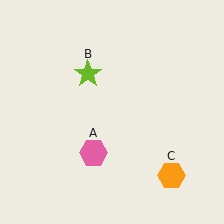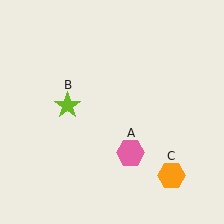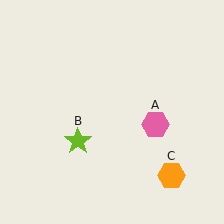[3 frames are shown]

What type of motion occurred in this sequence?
The pink hexagon (object A), lime star (object B) rotated counterclockwise around the center of the scene.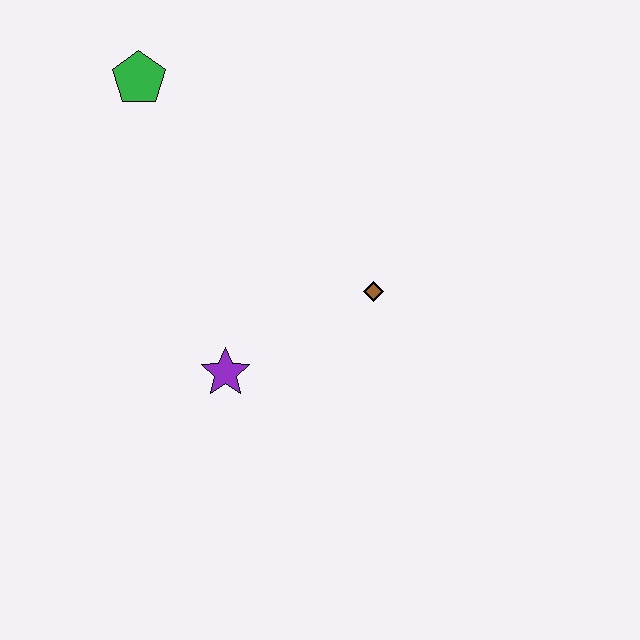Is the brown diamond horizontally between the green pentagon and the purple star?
No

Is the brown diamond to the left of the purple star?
No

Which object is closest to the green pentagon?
The purple star is closest to the green pentagon.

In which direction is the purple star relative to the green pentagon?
The purple star is below the green pentagon.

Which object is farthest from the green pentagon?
The brown diamond is farthest from the green pentagon.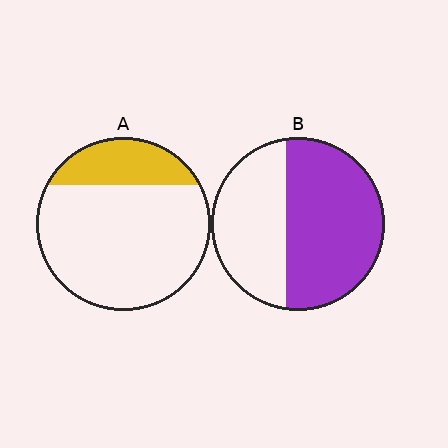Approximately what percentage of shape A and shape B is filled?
A is approximately 20% and B is approximately 60%.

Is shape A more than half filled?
No.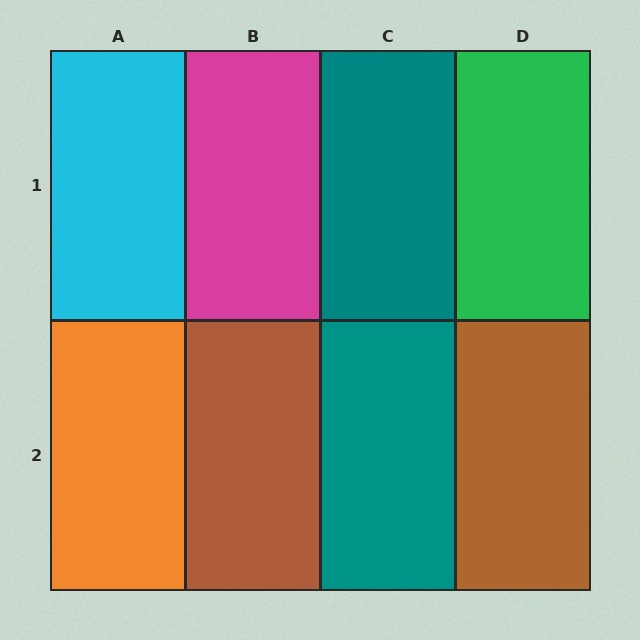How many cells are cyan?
1 cell is cyan.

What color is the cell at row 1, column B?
Magenta.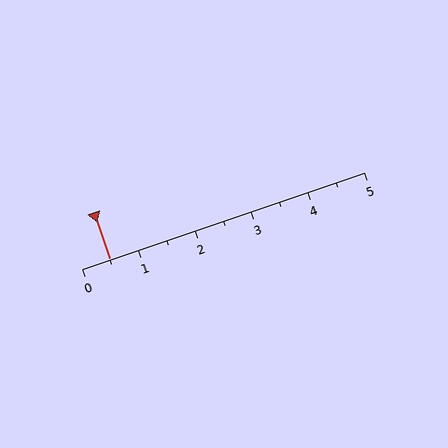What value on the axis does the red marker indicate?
The marker indicates approximately 0.5.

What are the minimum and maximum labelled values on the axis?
The axis runs from 0 to 5.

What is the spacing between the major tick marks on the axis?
The major ticks are spaced 1 apart.